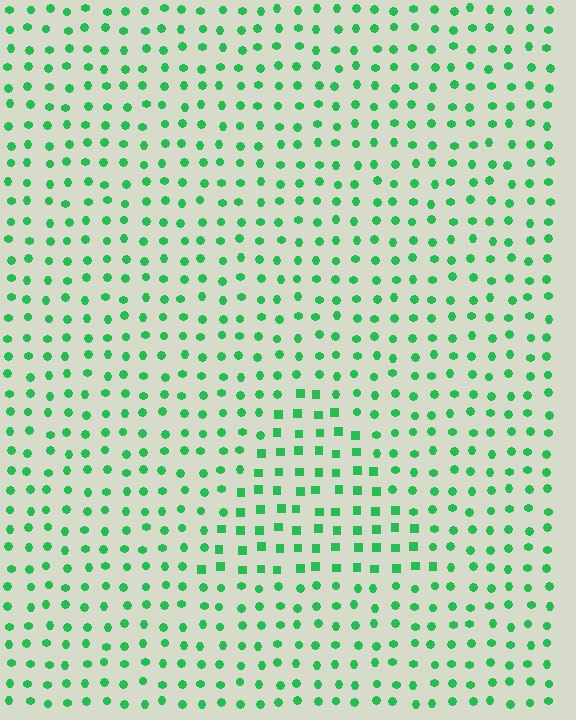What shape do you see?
I see a triangle.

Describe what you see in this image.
The image is filled with small green elements arranged in a uniform grid. A triangle-shaped region contains squares, while the surrounding area contains circles. The boundary is defined purely by the change in element shape.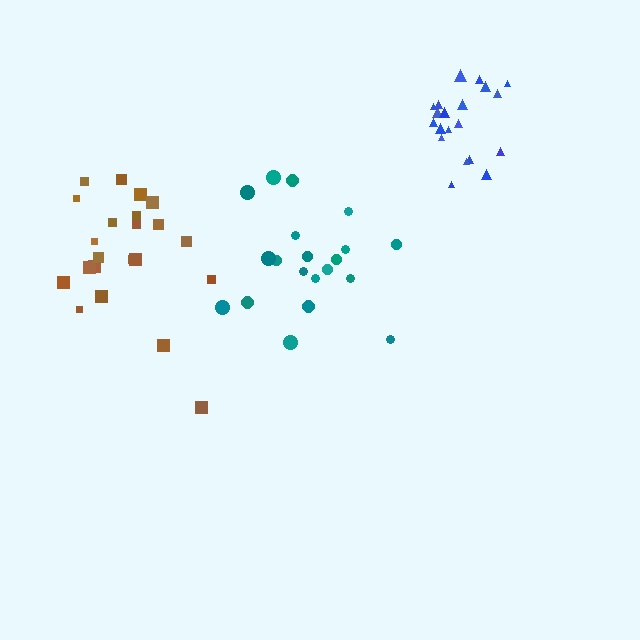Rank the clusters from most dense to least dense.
blue, brown, teal.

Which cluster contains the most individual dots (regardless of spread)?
Brown (22).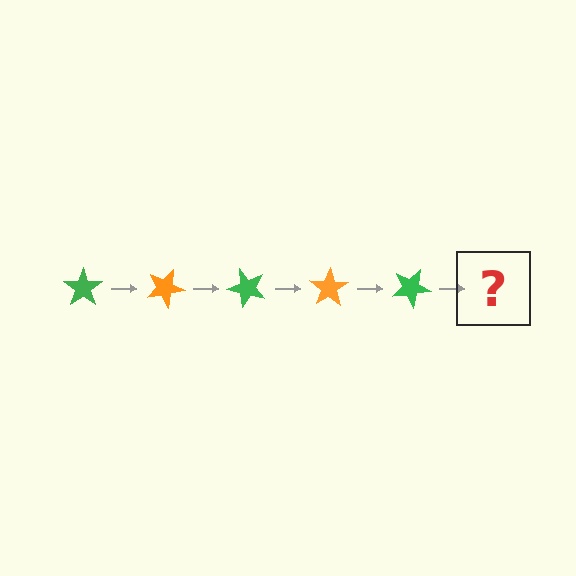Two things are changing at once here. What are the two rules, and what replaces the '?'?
The two rules are that it rotates 25 degrees each step and the color cycles through green and orange. The '?' should be an orange star, rotated 125 degrees from the start.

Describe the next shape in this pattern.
It should be an orange star, rotated 125 degrees from the start.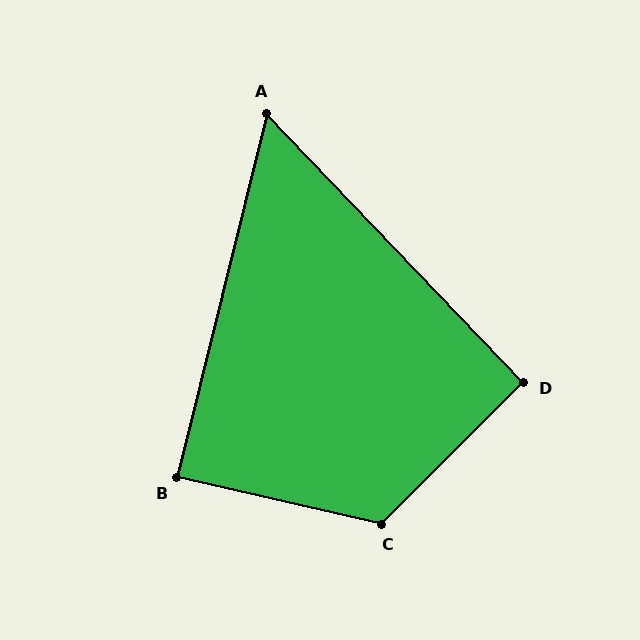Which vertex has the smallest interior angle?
A, at approximately 58 degrees.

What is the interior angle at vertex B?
Approximately 89 degrees (approximately right).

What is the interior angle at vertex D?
Approximately 91 degrees (approximately right).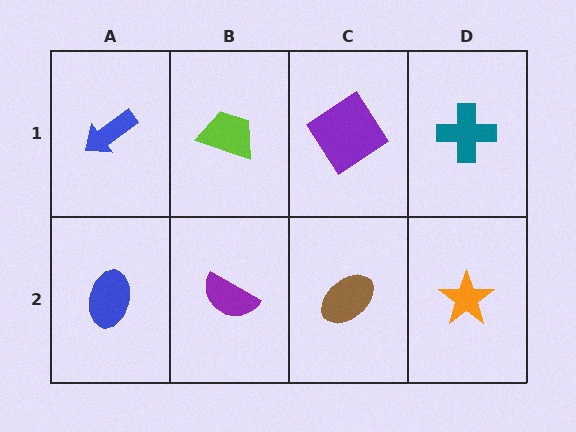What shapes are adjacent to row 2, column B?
A lime trapezoid (row 1, column B), a blue ellipse (row 2, column A), a brown ellipse (row 2, column C).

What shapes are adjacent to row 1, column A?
A blue ellipse (row 2, column A), a lime trapezoid (row 1, column B).